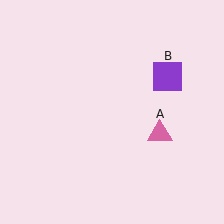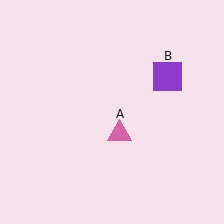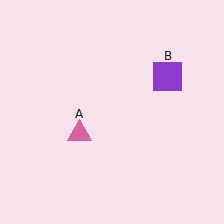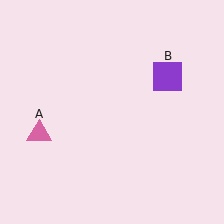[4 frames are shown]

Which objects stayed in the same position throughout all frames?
Purple square (object B) remained stationary.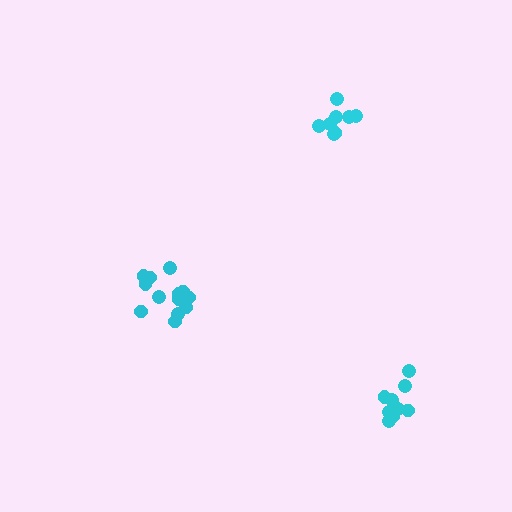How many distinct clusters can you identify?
There are 3 distinct clusters.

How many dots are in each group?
Group 1: 9 dots, Group 2: 13 dots, Group 3: 8 dots (30 total).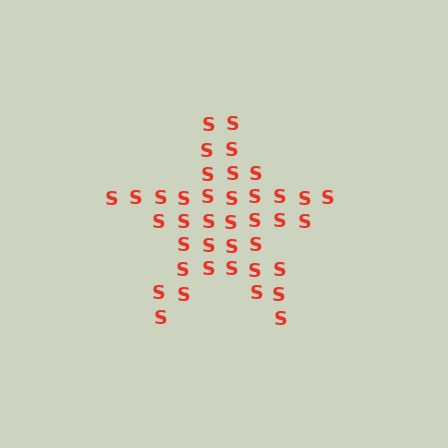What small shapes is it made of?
It is made of small letter S's.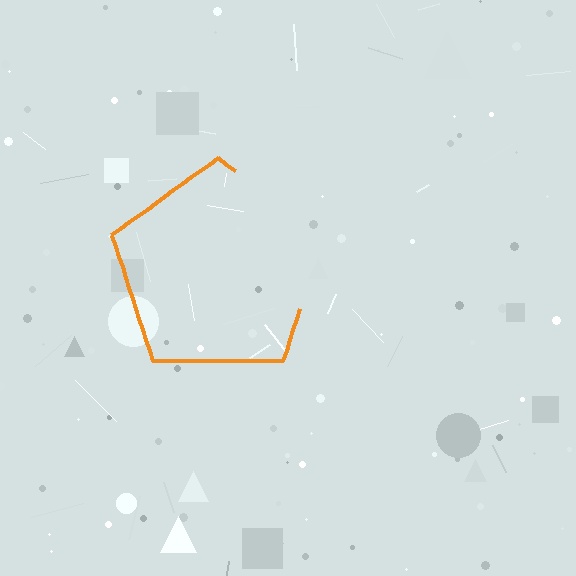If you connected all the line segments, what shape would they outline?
They would outline a pentagon.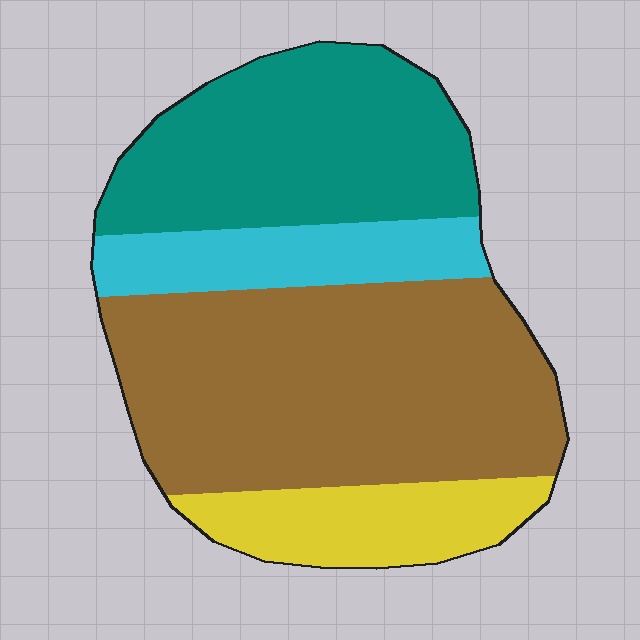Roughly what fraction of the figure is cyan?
Cyan covers 13% of the figure.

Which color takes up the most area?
Brown, at roughly 45%.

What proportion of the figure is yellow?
Yellow covers roughly 15% of the figure.